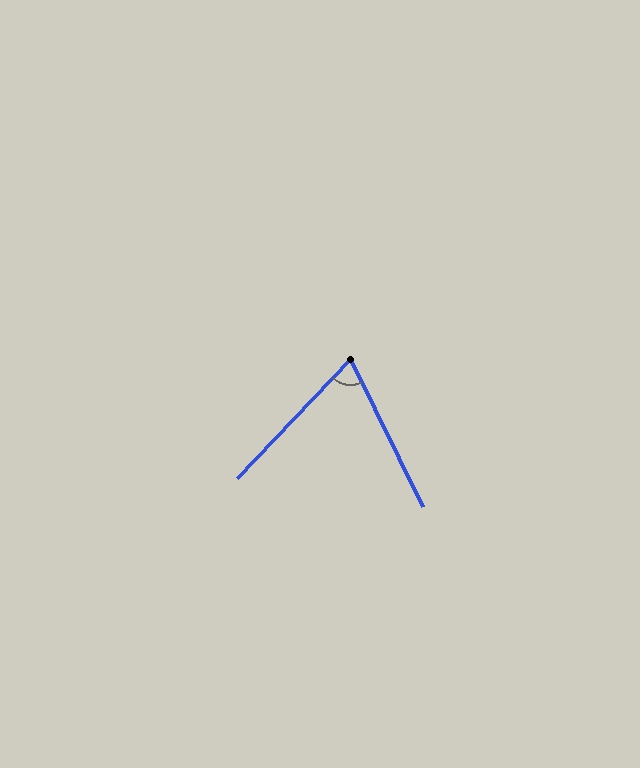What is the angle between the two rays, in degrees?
Approximately 69 degrees.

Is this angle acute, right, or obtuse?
It is acute.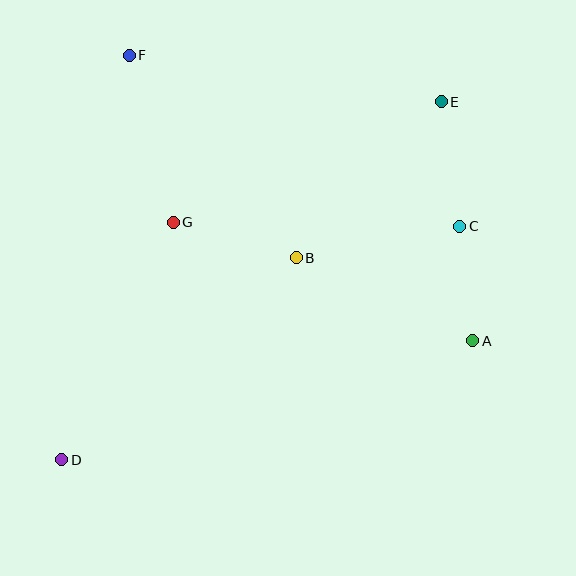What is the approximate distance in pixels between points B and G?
The distance between B and G is approximately 128 pixels.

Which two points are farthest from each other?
Points D and E are farthest from each other.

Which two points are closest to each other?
Points A and C are closest to each other.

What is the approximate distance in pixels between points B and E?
The distance between B and E is approximately 213 pixels.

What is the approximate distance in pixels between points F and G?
The distance between F and G is approximately 173 pixels.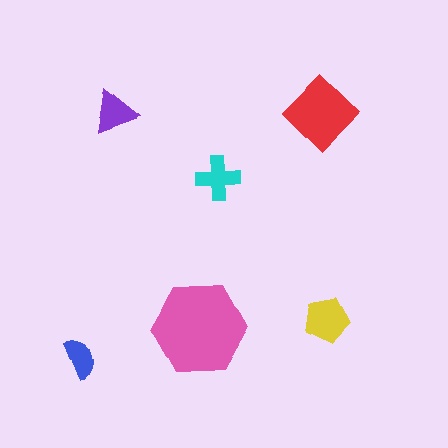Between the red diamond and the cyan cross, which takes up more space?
The red diamond.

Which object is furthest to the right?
The red diamond is rightmost.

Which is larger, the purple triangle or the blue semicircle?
The purple triangle.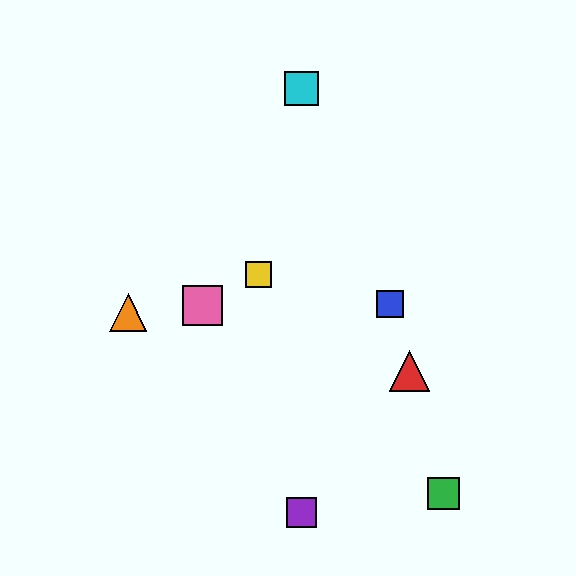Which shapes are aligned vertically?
The purple square, the cyan square are aligned vertically.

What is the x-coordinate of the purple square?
The purple square is at x≈302.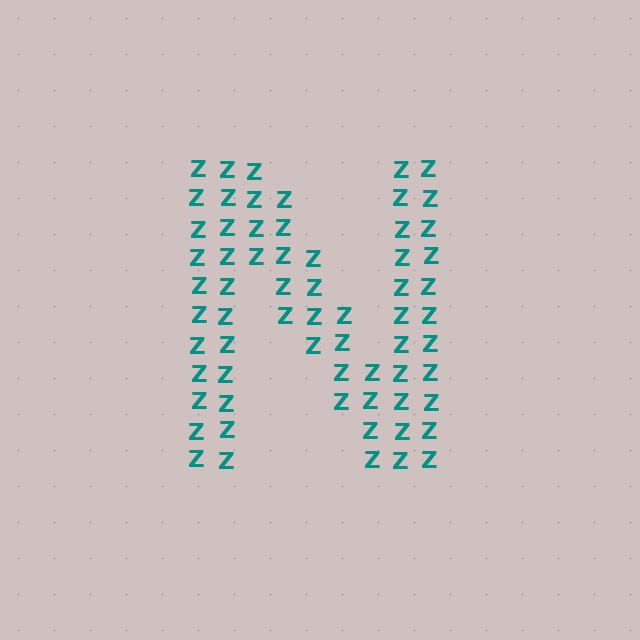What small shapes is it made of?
It is made of small letter Z's.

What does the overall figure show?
The overall figure shows the letter N.